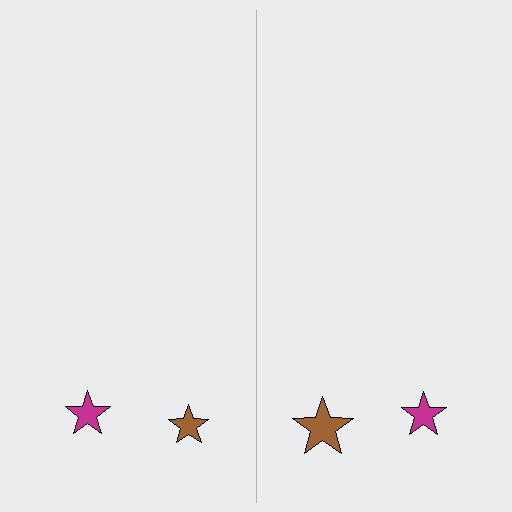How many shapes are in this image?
There are 4 shapes in this image.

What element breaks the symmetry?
The brown star on the right side has a different size than its mirror counterpart.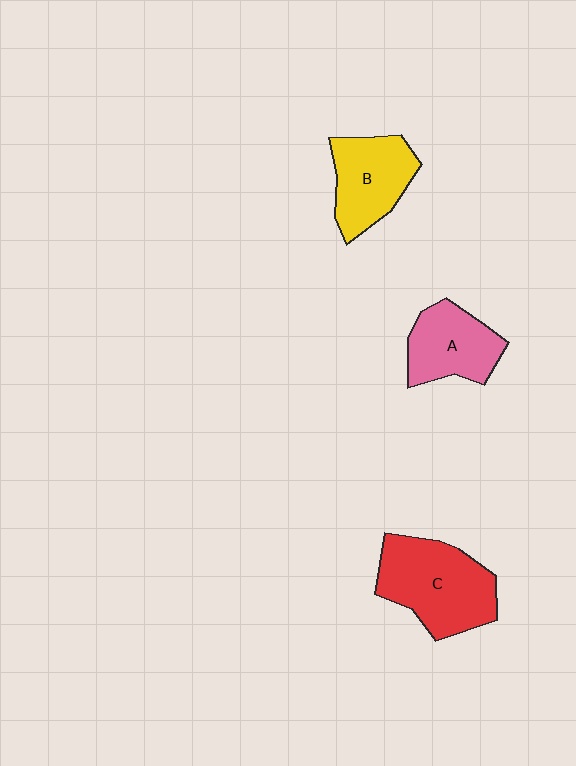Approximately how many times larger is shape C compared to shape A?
Approximately 1.5 times.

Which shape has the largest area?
Shape C (red).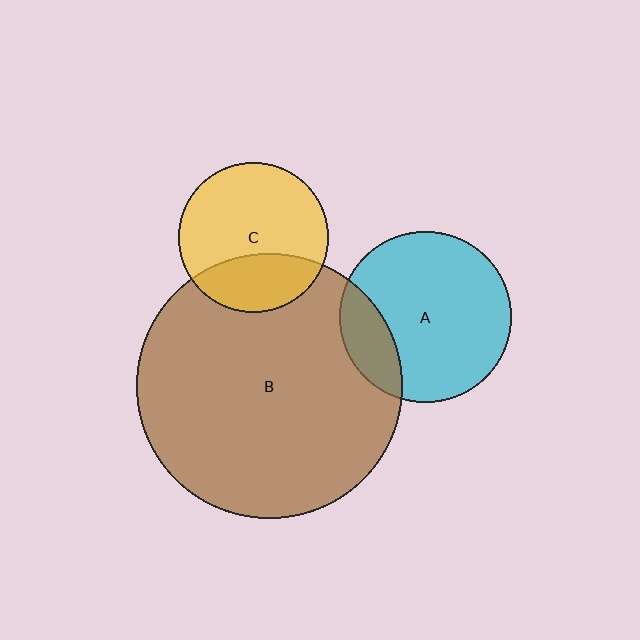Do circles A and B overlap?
Yes.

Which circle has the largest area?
Circle B (brown).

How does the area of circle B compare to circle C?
Approximately 3.1 times.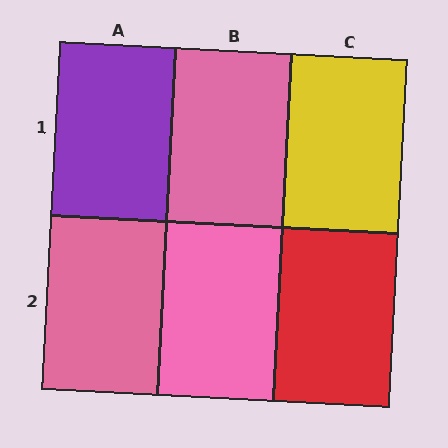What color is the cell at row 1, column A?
Purple.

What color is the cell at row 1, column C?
Yellow.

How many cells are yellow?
1 cell is yellow.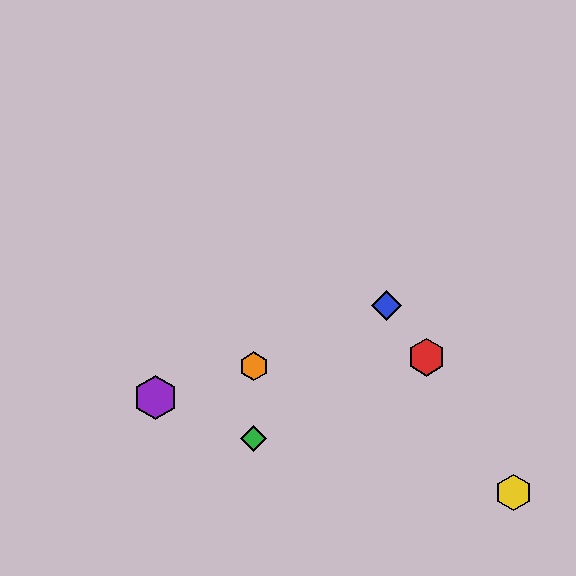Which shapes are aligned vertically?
The green diamond, the orange hexagon are aligned vertically.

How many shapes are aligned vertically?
2 shapes (the green diamond, the orange hexagon) are aligned vertically.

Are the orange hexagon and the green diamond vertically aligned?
Yes, both are at x≈254.